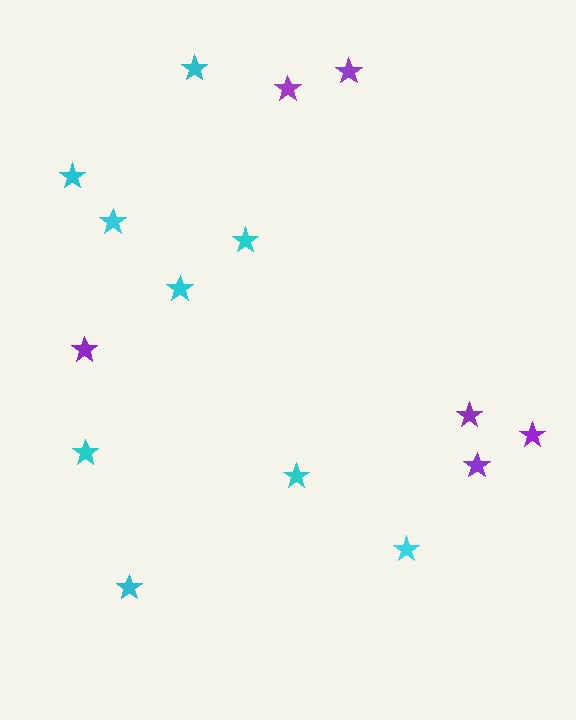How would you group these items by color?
There are 2 groups: one group of cyan stars (9) and one group of purple stars (6).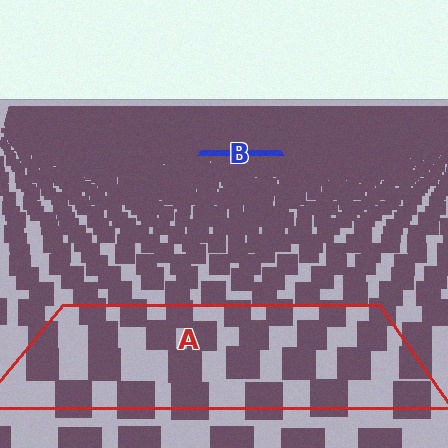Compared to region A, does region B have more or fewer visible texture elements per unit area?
Region B has more texture elements per unit area — they are packed more densely because it is farther away.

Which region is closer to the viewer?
Region A is closer. The texture elements there are larger and more spread out.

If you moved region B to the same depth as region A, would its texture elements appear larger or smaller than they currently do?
They would appear larger. At a closer depth, the same texture elements are projected at a bigger on-screen size.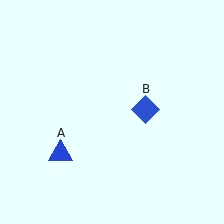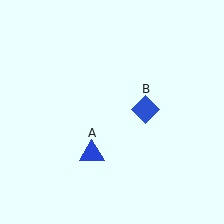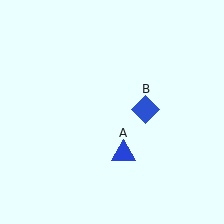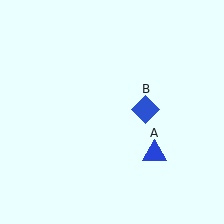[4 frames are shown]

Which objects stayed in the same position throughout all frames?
Blue diamond (object B) remained stationary.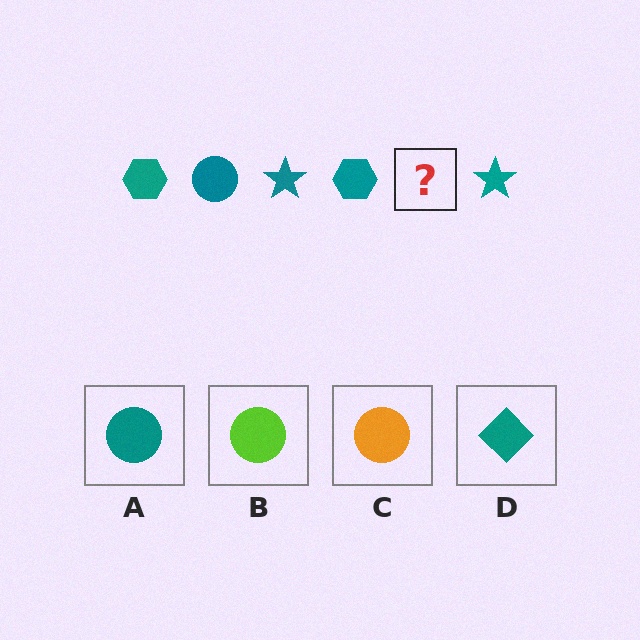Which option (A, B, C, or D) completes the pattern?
A.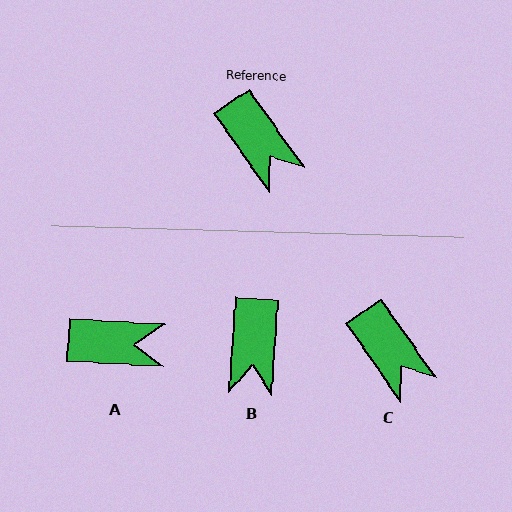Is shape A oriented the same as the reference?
No, it is off by about 52 degrees.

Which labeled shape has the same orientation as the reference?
C.